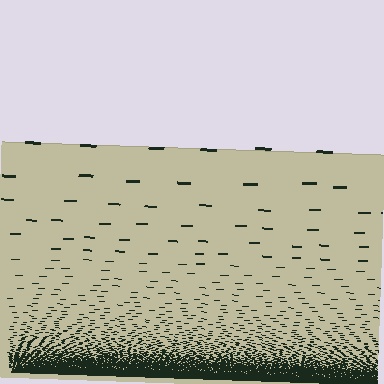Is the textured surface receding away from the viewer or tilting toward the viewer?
The surface appears to tilt toward the viewer. Texture elements get larger and sparser toward the top.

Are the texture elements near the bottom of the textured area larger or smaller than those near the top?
Smaller. The gradient is inverted — elements near the bottom are smaller and denser.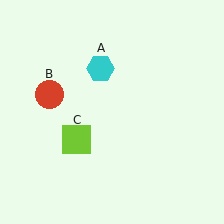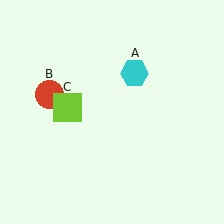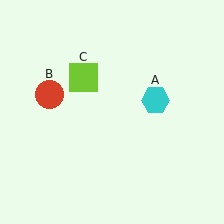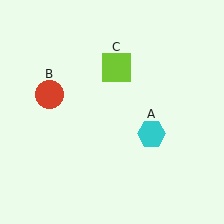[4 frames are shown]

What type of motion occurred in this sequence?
The cyan hexagon (object A), lime square (object C) rotated clockwise around the center of the scene.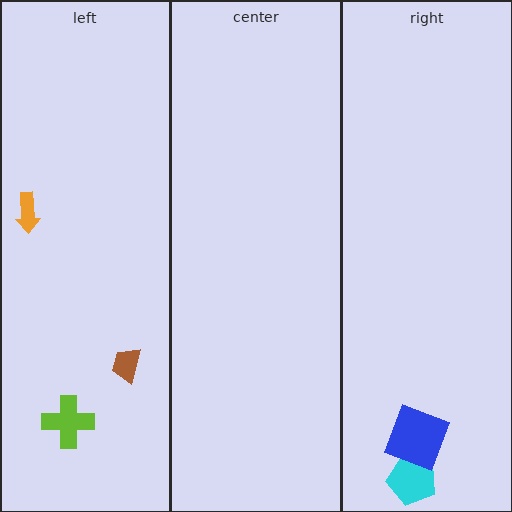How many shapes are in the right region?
2.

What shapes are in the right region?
The cyan pentagon, the blue square.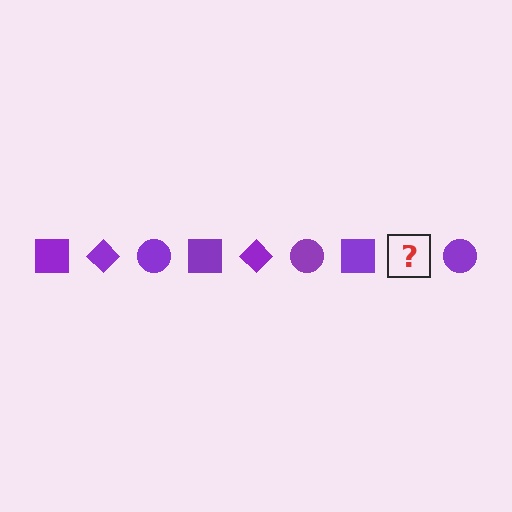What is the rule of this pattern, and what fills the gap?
The rule is that the pattern cycles through square, diamond, circle shapes in purple. The gap should be filled with a purple diamond.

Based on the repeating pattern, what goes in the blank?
The blank should be a purple diamond.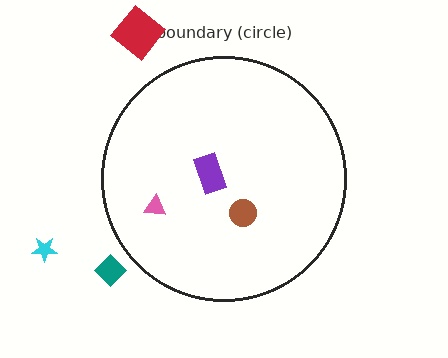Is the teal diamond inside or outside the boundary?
Outside.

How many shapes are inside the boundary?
3 inside, 3 outside.